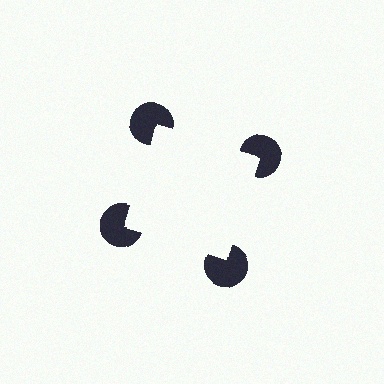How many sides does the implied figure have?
4 sides.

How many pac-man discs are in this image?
There are 4 — one at each vertex of the illusory square.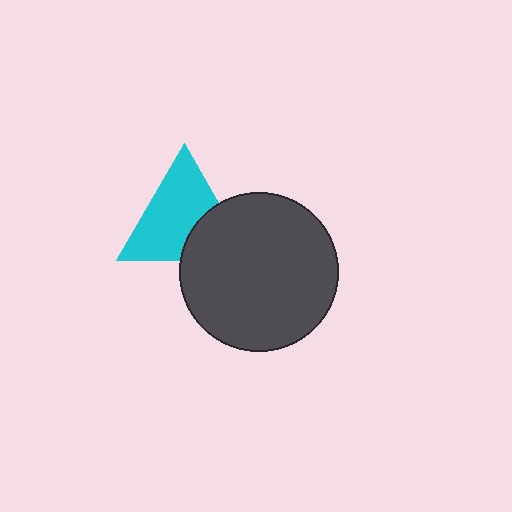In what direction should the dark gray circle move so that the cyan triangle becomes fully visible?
The dark gray circle should move toward the lower-right. That is the shortest direction to clear the overlap and leave the cyan triangle fully visible.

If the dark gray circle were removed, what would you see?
You would see the complete cyan triangle.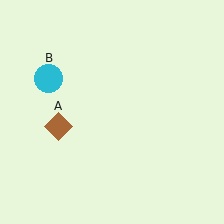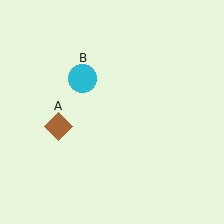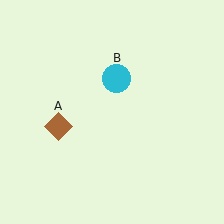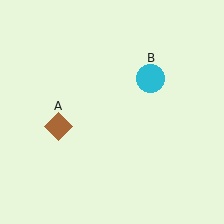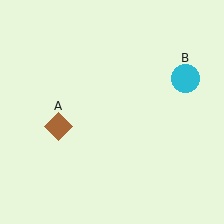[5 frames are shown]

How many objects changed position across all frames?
1 object changed position: cyan circle (object B).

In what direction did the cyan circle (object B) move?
The cyan circle (object B) moved right.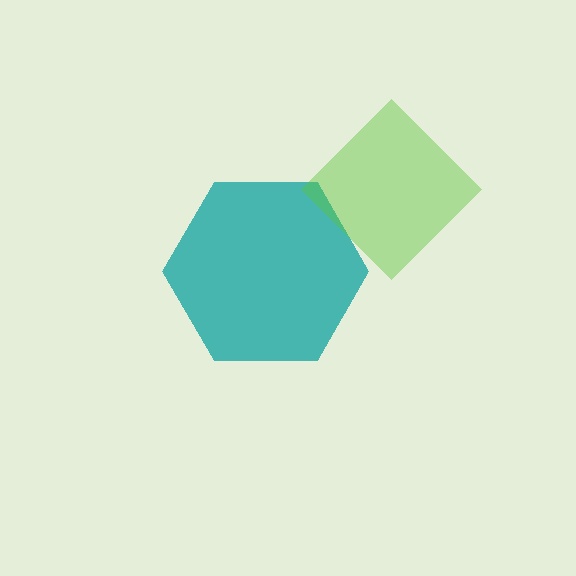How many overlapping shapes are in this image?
There are 2 overlapping shapes in the image.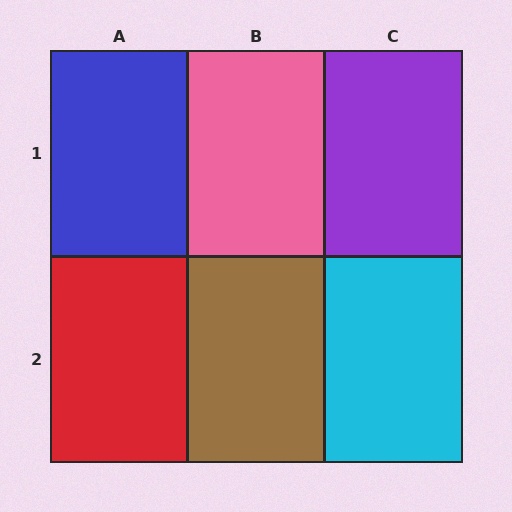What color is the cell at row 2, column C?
Cyan.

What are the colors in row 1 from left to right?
Blue, pink, purple.